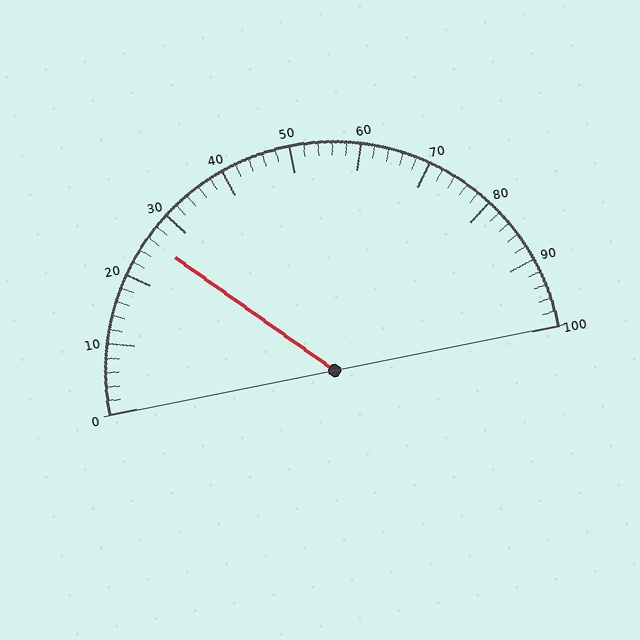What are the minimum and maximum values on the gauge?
The gauge ranges from 0 to 100.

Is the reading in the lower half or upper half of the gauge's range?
The reading is in the lower half of the range (0 to 100).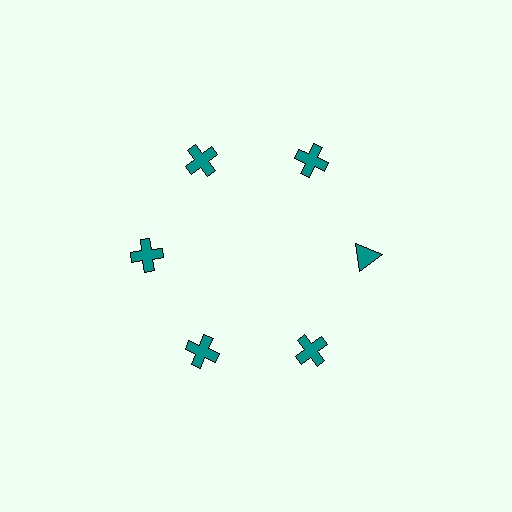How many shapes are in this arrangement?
There are 6 shapes arranged in a ring pattern.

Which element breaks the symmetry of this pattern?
The teal triangle at roughly the 3 o'clock position breaks the symmetry. All other shapes are teal crosses.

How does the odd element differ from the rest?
It has a different shape: triangle instead of cross.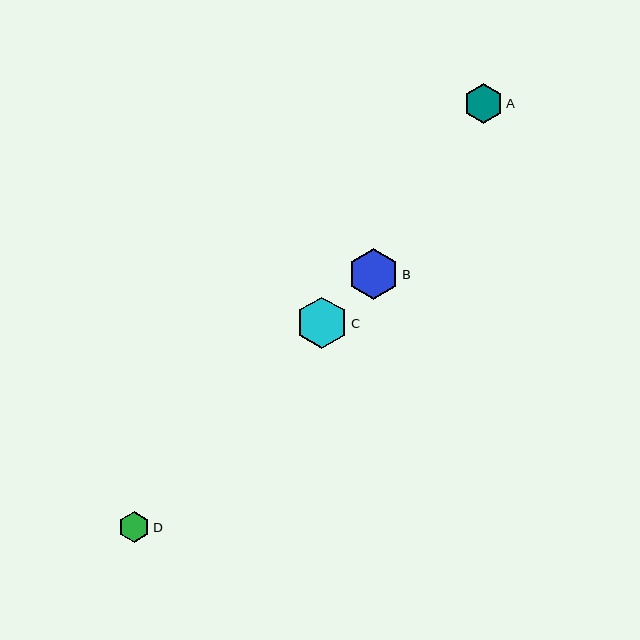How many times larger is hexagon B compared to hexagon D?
Hexagon B is approximately 1.6 times the size of hexagon D.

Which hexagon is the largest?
Hexagon C is the largest with a size of approximately 51 pixels.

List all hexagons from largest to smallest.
From largest to smallest: C, B, A, D.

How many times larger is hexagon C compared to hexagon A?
Hexagon C is approximately 1.3 times the size of hexagon A.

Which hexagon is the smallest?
Hexagon D is the smallest with a size of approximately 31 pixels.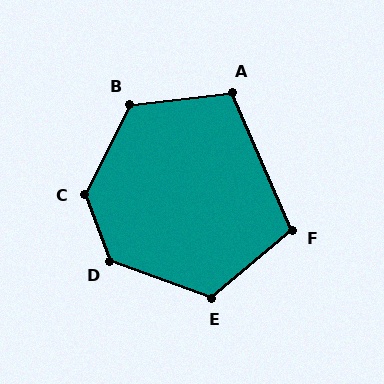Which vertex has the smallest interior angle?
F, at approximately 106 degrees.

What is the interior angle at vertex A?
Approximately 107 degrees (obtuse).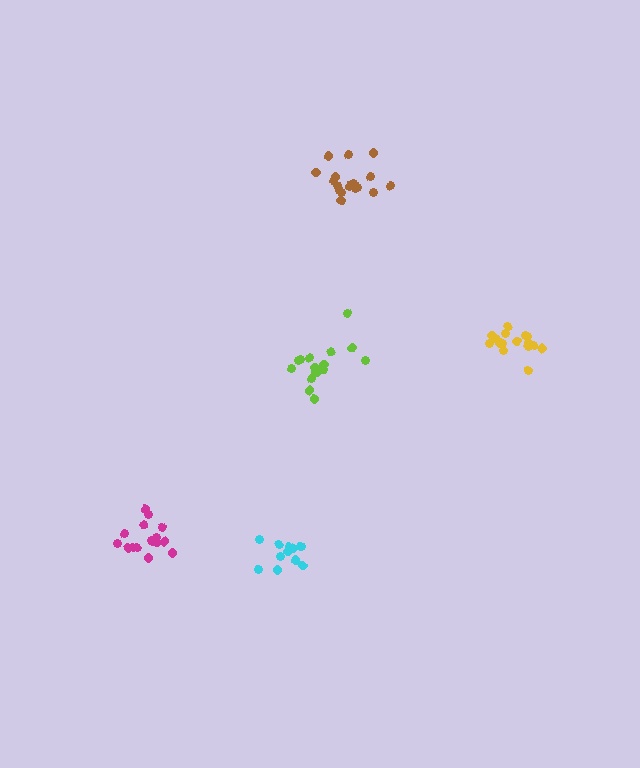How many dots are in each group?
Group 1: 17 dots, Group 2: 12 dots, Group 3: 16 dots, Group 4: 16 dots, Group 5: 16 dots (77 total).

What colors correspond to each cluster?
The clusters are colored: brown, cyan, yellow, magenta, lime.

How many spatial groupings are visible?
There are 5 spatial groupings.